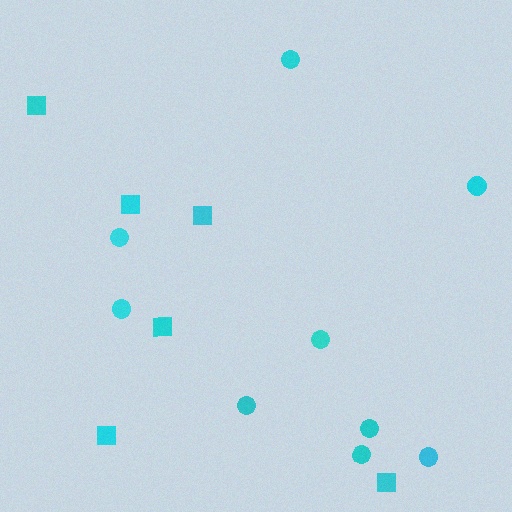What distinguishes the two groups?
There are 2 groups: one group of squares (6) and one group of circles (9).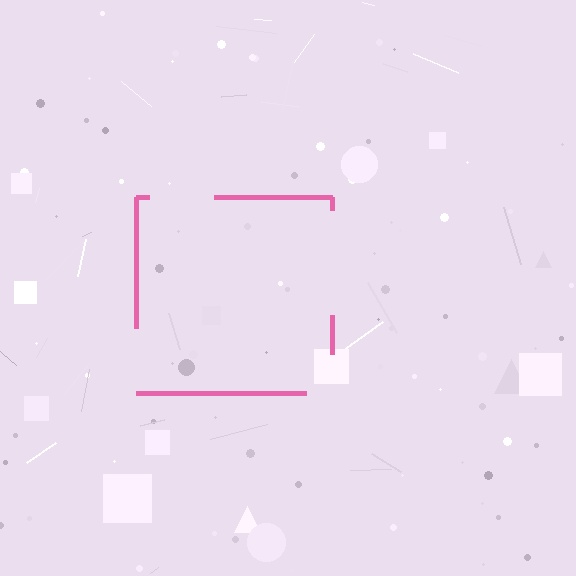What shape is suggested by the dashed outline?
The dashed outline suggests a square.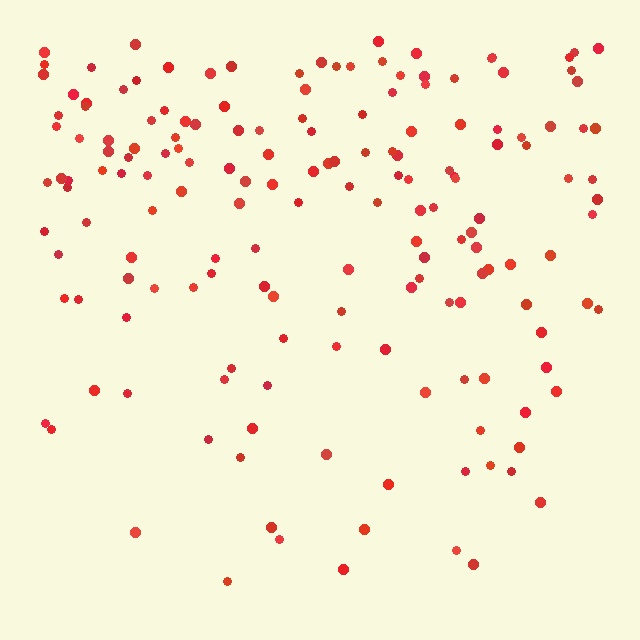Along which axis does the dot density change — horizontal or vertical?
Vertical.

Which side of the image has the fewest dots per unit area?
The bottom.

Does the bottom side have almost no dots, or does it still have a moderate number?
Still a moderate number, just noticeably fewer than the top.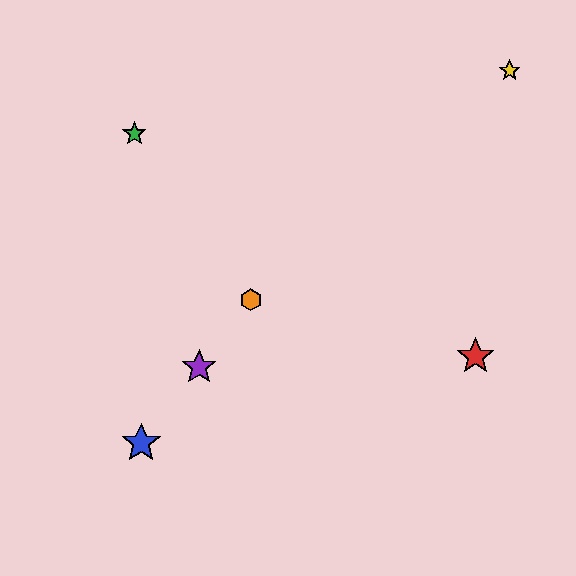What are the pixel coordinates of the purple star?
The purple star is at (199, 367).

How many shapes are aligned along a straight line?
3 shapes (the blue star, the purple star, the orange hexagon) are aligned along a straight line.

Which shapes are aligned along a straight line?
The blue star, the purple star, the orange hexagon are aligned along a straight line.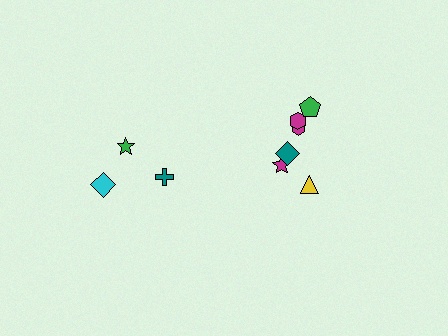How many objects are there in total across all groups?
There are 9 objects.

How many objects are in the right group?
There are 6 objects.